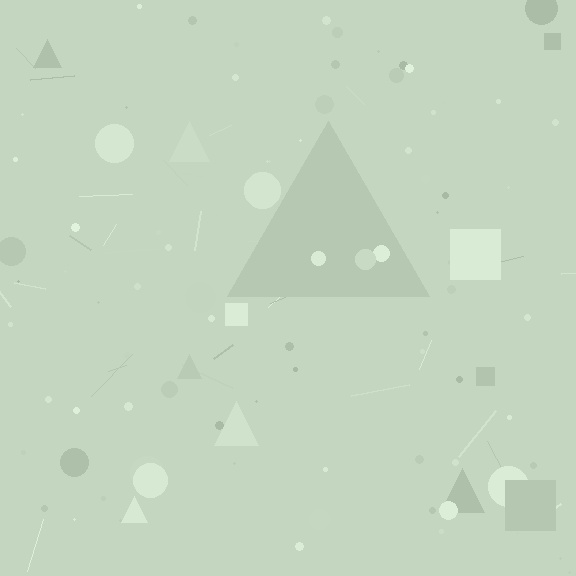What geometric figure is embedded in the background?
A triangle is embedded in the background.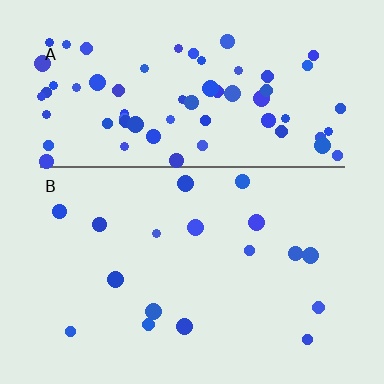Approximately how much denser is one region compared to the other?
Approximately 4.0× — region A over region B.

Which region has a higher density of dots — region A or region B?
A (the top).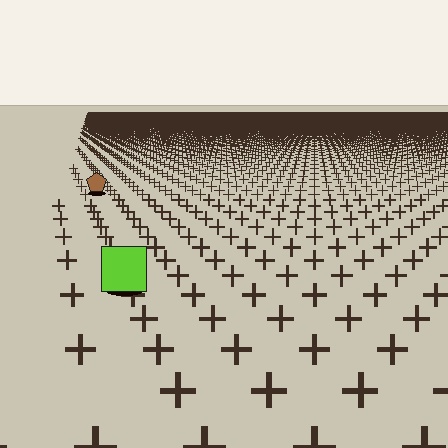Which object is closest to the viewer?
The lime square is closest. The texture marks near it are larger and more spread out.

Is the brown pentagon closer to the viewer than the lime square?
No. The lime square is closer — you can tell from the texture gradient: the ground texture is coarser near it.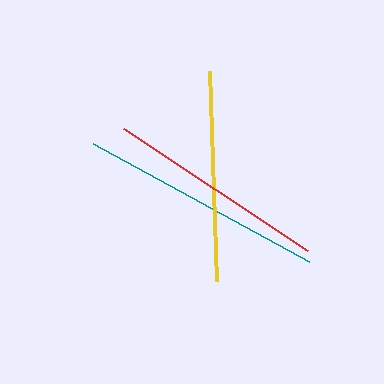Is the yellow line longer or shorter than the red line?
The red line is longer than the yellow line.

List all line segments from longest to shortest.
From longest to shortest: teal, red, yellow.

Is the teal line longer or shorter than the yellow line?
The teal line is longer than the yellow line.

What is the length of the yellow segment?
The yellow segment is approximately 209 pixels long.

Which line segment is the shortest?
The yellow line is the shortest at approximately 209 pixels.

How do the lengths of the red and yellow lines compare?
The red and yellow lines are approximately the same length.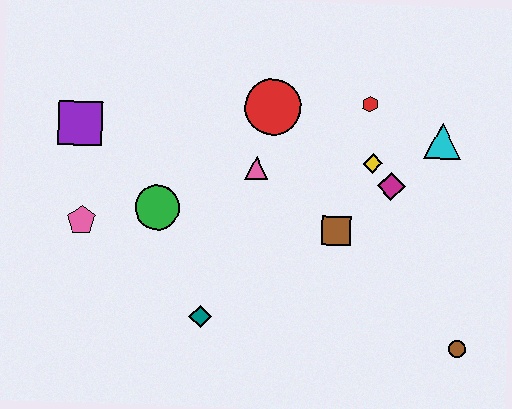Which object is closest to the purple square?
The pink pentagon is closest to the purple square.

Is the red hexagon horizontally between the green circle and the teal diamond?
No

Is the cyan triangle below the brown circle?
No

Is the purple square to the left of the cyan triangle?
Yes